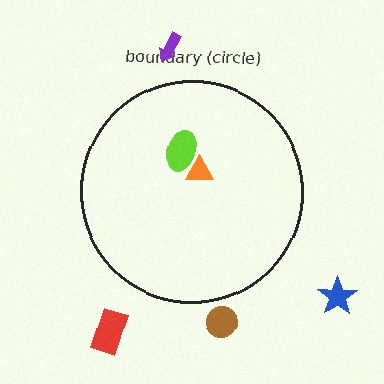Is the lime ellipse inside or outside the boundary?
Inside.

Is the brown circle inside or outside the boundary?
Outside.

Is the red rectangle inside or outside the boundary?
Outside.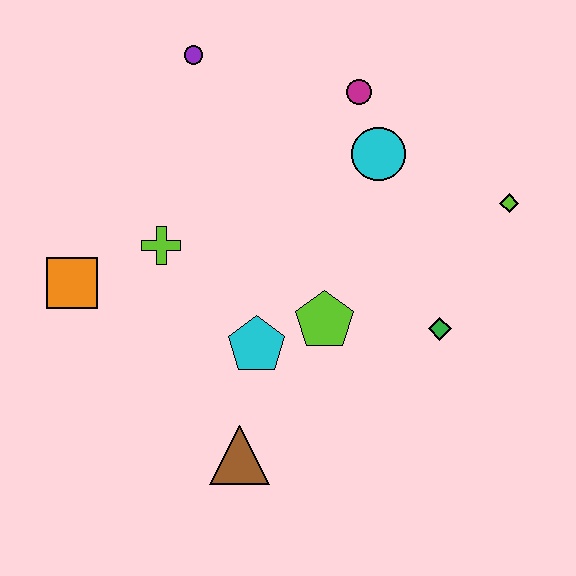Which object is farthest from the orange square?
The lime diamond is farthest from the orange square.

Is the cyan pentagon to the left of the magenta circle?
Yes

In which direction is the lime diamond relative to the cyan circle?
The lime diamond is to the right of the cyan circle.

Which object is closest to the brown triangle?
The cyan pentagon is closest to the brown triangle.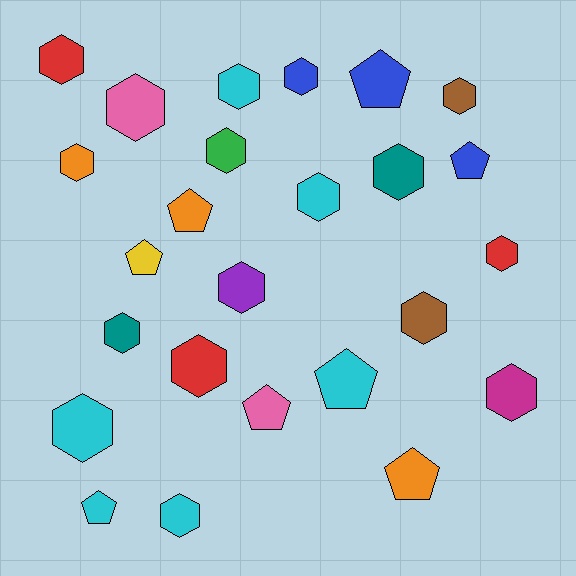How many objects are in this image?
There are 25 objects.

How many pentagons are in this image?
There are 8 pentagons.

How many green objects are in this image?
There is 1 green object.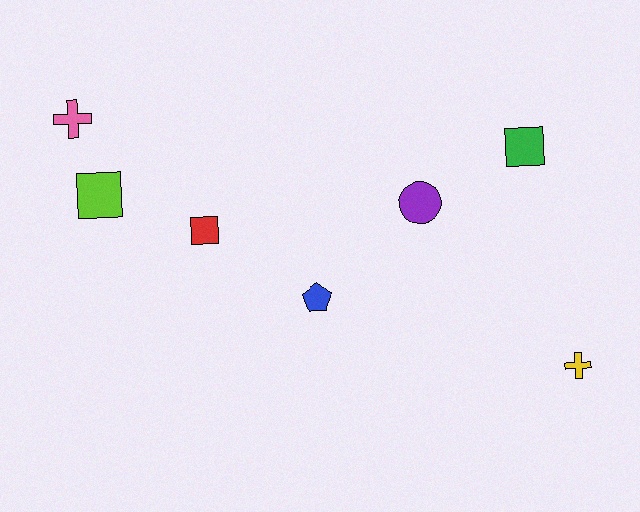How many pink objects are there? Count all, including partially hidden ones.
There is 1 pink object.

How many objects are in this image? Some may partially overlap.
There are 7 objects.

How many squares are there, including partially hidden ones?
There are 3 squares.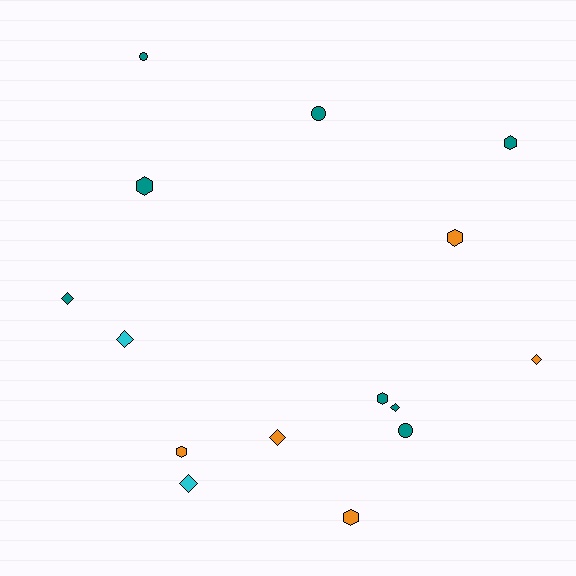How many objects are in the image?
There are 15 objects.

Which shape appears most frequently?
Hexagon, with 6 objects.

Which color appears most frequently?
Teal, with 8 objects.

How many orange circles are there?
There are no orange circles.